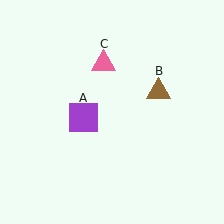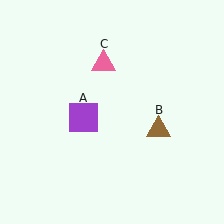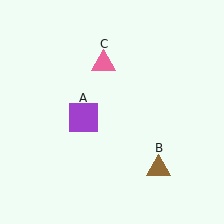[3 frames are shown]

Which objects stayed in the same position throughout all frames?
Purple square (object A) and pink triangle (object C) remained stationary.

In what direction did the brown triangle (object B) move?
The brown triangle (object B) moved down.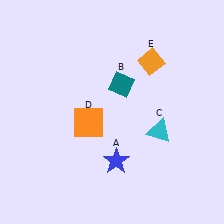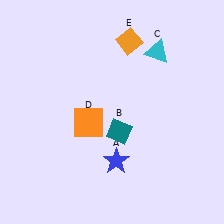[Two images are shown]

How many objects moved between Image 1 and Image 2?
3 objects moved between the two images.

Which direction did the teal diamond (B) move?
The teal diamond (B) moved down.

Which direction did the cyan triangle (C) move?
The cyan triangle (C) moved up.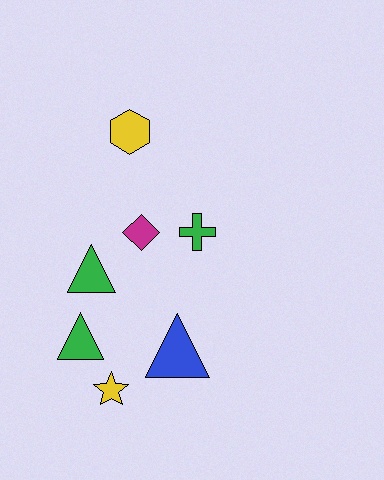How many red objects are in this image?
There are no red objects.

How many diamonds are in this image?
There is 1 diamond.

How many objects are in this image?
There are 7 objects.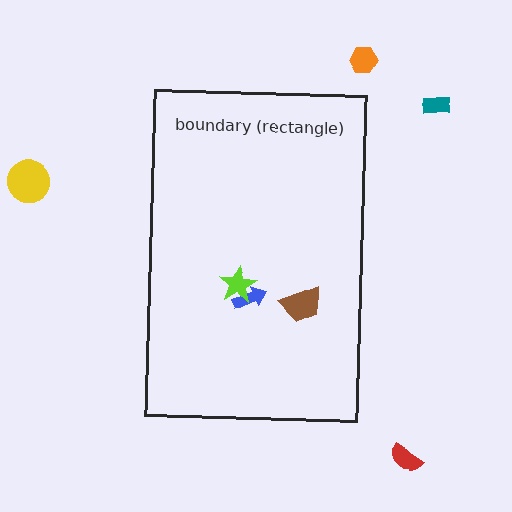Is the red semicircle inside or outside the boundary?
Outside.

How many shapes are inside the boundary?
3 inside, 4 outside.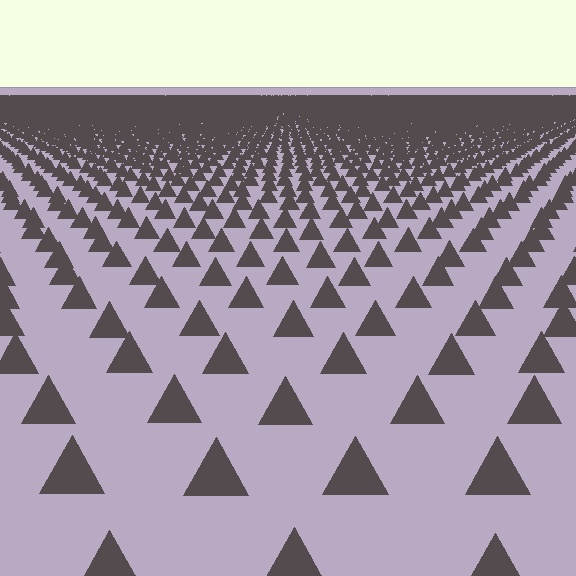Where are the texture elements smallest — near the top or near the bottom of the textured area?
Near the top.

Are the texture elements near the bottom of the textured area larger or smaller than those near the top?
Larger. Near the bottom, elements are closer to the viewer and appear at a bigger on-screen size.